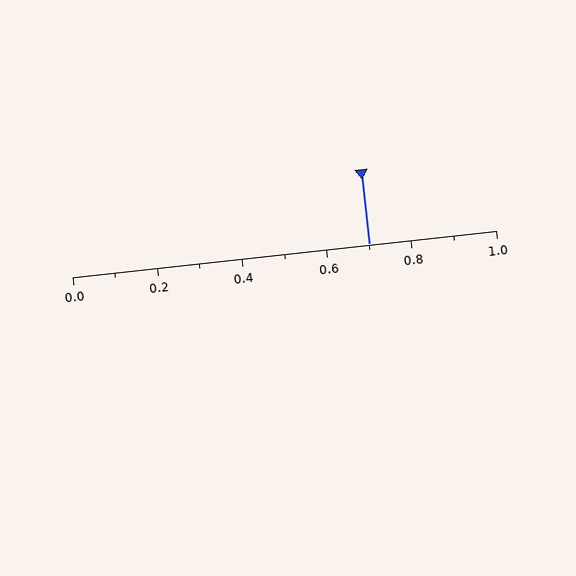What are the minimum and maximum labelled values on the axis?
The axis runs from 0.0 to 1.0.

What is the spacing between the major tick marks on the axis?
The major ticks are spaced 0.2 apart.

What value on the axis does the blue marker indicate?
The marker indicates approximately 0.7.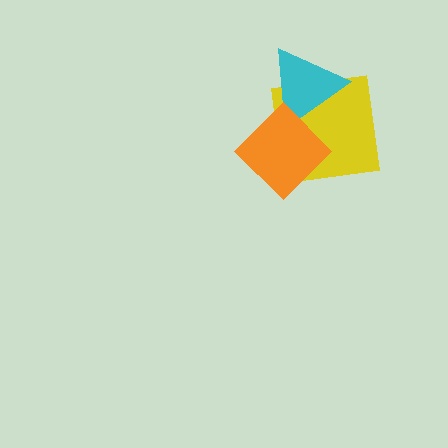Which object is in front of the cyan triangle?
The orange diamond is in front of the cyan triangle.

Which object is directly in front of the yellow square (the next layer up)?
The cyan triangle is directly in front of the yellow square.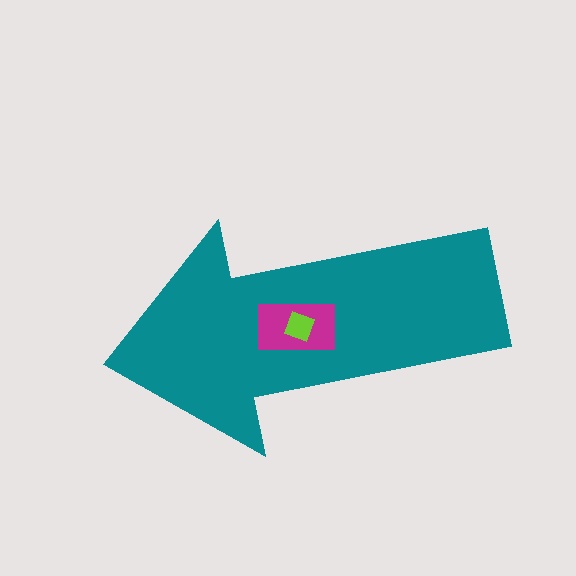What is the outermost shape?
The teal arrow.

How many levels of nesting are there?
3.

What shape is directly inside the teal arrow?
The magenta rectangle.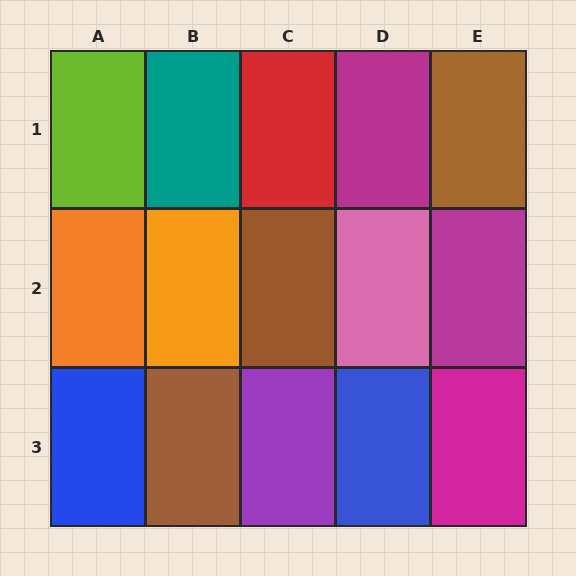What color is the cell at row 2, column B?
Orange.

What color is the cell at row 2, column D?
Pink.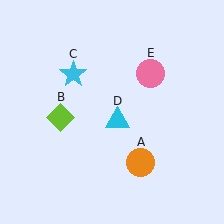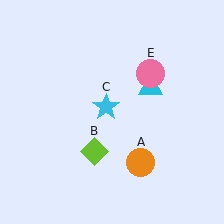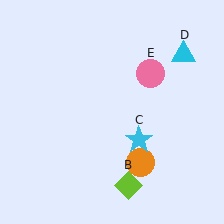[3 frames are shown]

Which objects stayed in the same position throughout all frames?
Orange circle (object A) and pink circle (object E) remained stationary.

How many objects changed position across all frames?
3 objects changed position: lime diamond (object B), cyan star (object C), cyan triangle (object D).